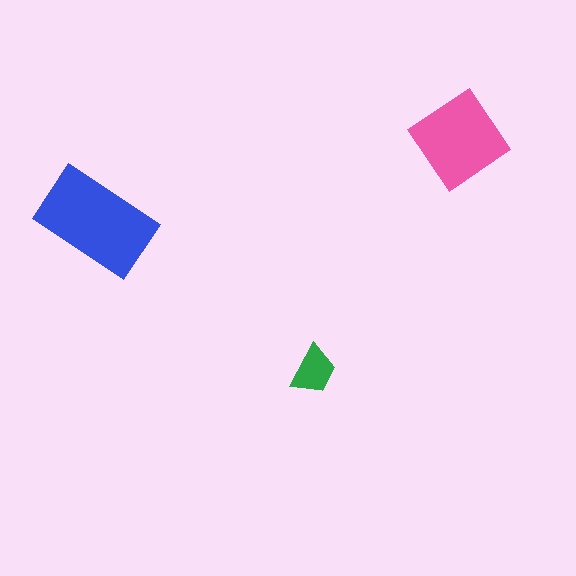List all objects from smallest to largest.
The green trapezoid, the pink diamond, the blue rectangle.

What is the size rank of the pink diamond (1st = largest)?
2nd.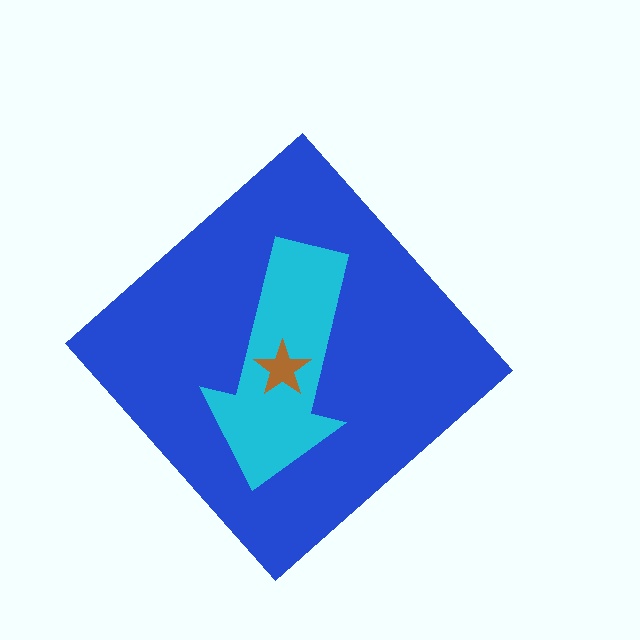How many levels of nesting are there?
3.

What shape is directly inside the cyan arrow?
The brown star.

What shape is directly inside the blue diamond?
The cyan arrow.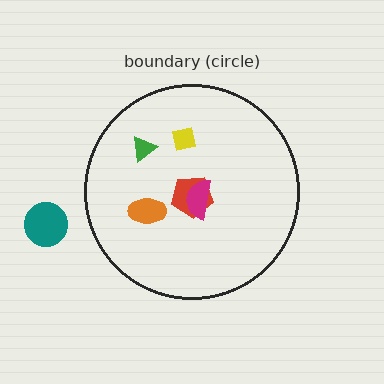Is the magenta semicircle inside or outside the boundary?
Inside.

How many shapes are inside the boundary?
5 inside, 1 outside.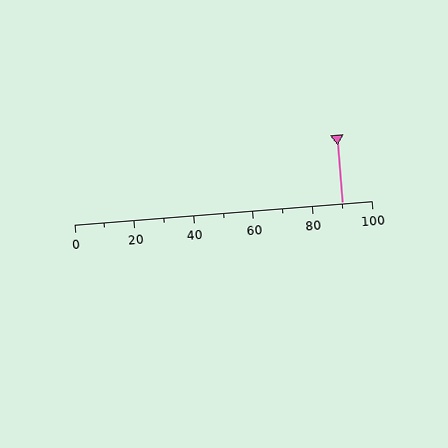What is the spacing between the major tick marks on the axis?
The major ticks are spaced 20 apart.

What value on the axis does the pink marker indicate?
The marker indicates approximately 90.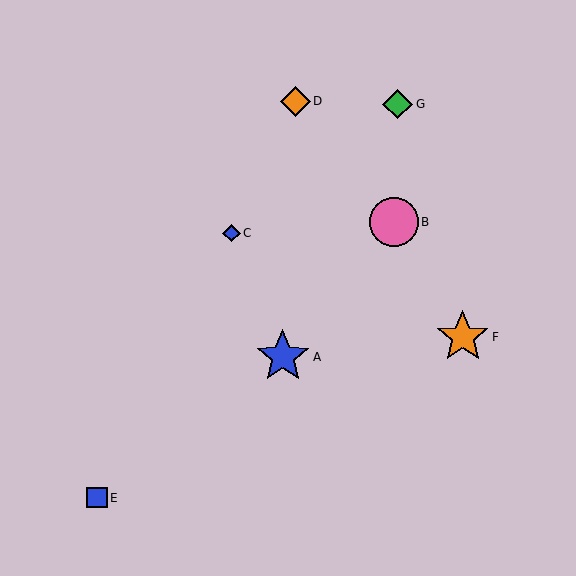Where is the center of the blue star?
The center of the blue star is at (283, 357).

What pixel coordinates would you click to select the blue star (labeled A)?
Click at (283, 357) to select the blue star A.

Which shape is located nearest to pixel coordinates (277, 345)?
The blue star (labeled A) at (283, 357) is nearest to that location.